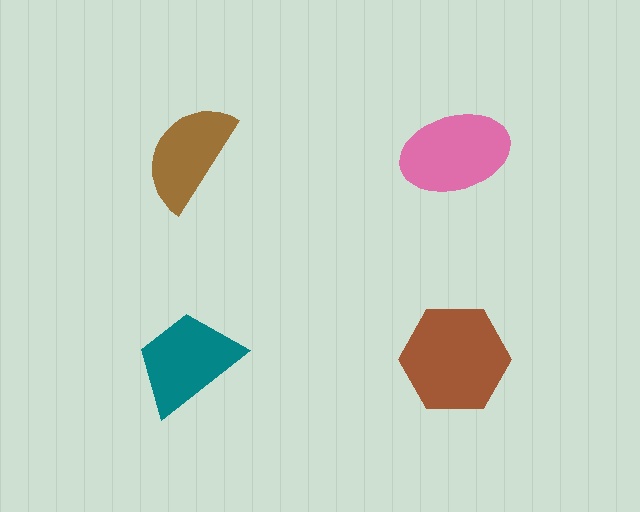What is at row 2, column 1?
A teal trapezoid.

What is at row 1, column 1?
A brown semicircle.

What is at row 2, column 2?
A brown hexagon.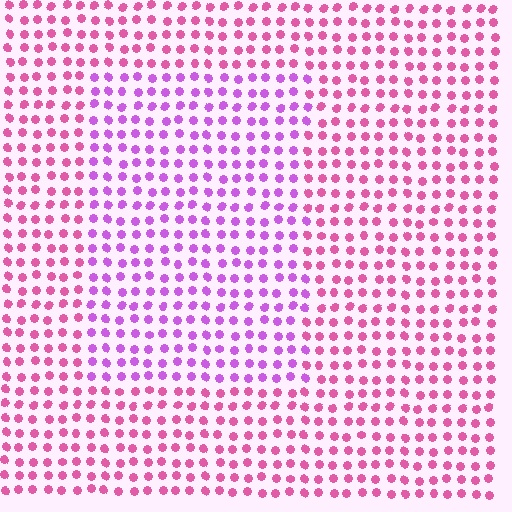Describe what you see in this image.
The image is filled with small pink elements in a uniform arrangement. A rectangle-shaped region is visible where the elements are tinted to a slightly different hue, forming a subtle color boundary.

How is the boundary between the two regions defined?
The boundary is defined purely by a slight shift in hue (about 37 degrees). Spacing, size, and orientation are identical on both sides.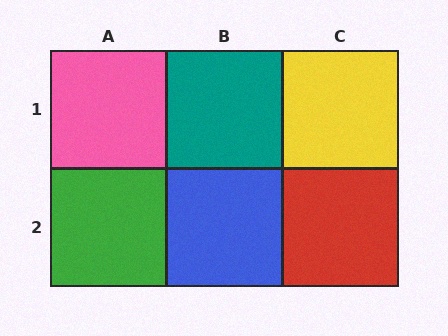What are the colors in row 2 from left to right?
Green, blue, red.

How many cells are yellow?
1 cell is yellow.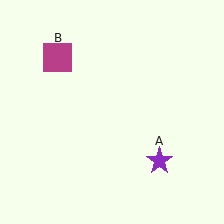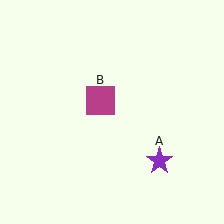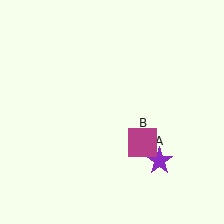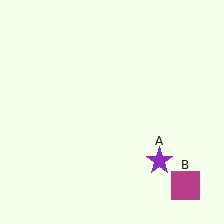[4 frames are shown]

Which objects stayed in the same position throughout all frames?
Purple star (object A) remained stationary.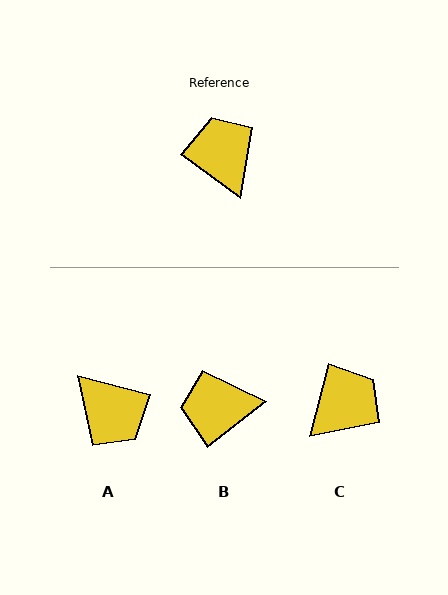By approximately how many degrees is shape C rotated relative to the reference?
Approximately 69 degrees clockwise.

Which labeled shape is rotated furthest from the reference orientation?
A, about 158 degrees away.